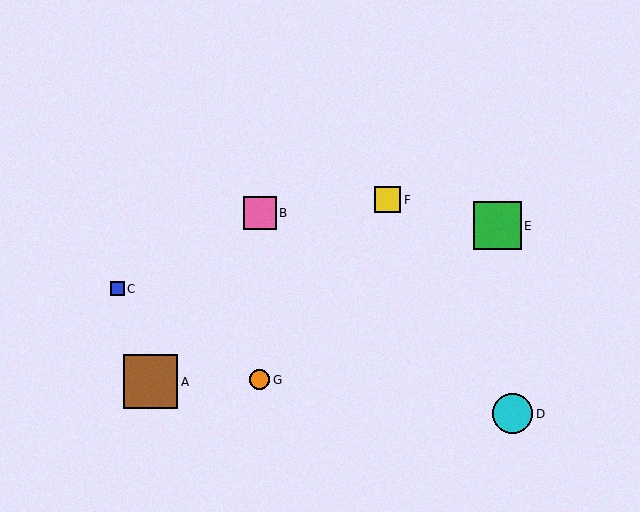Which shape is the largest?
The brown square (labeled A) is the largest.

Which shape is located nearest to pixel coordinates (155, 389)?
The brown square (labeled A) at (151, 382) is nearest to that location.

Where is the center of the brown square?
The center of the brown square is at (151, 382).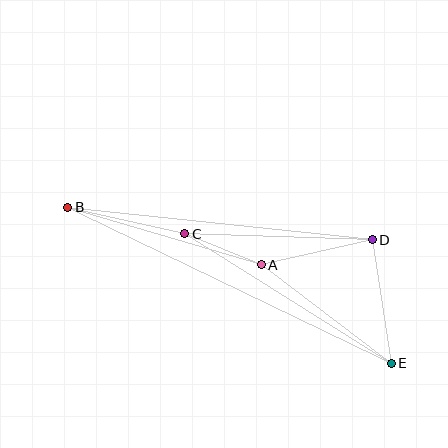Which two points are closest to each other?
Points A and C are closest to each other.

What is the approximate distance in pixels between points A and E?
The distance between A and E is approximately 163 pixels.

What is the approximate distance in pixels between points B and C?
The distance between B and C is approximately 120 pixels.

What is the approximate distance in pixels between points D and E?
The distance between D and E is approximately 125 pixels.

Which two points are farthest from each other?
Points B and E are farthest from each other.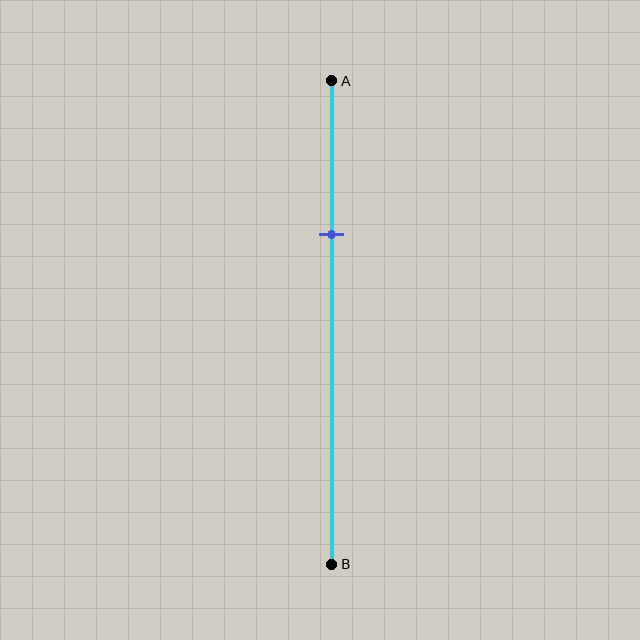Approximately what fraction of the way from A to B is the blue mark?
The blue mark is approximately 30% of the way from A to B.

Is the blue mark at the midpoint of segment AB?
No, the mark is at about 30% from A, not at the 50% midpoint.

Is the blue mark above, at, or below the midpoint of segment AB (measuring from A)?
The blue mark is above the midpoint of segment AB.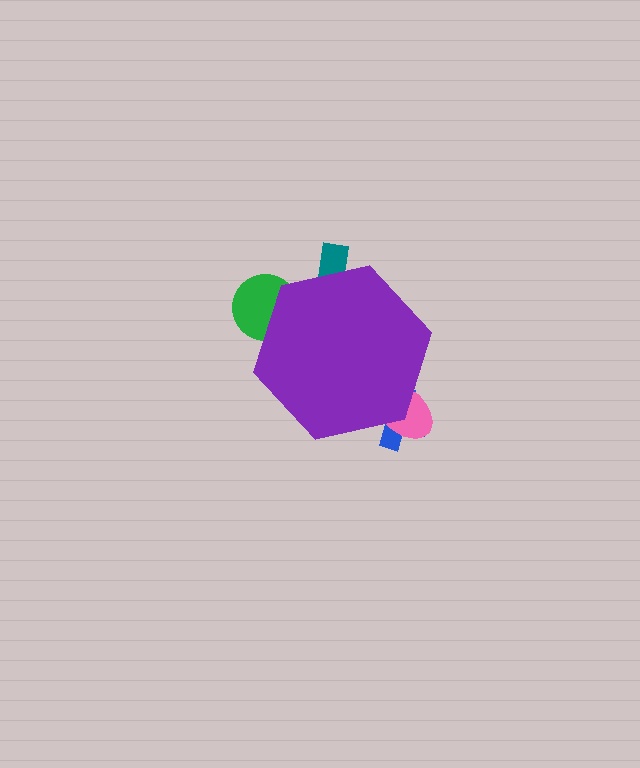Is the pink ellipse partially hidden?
Yes, the pink ellipse is partially hidden behind the purple hexagon.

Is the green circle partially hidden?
Yes, the green circle is partially hidden behind the purple hexagon.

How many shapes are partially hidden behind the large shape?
4 shapes are partially hidden.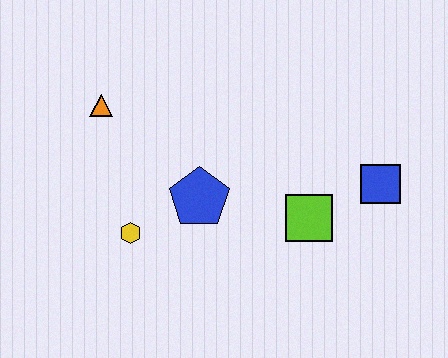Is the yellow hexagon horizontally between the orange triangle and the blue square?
Yes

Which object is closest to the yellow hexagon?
The blue pentagon is closest to the yellow hexagon.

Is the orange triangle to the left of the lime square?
Yes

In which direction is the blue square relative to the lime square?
The blue square is to the right of the lime square.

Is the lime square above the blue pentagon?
No